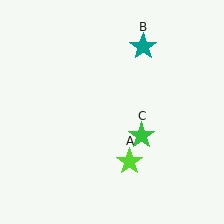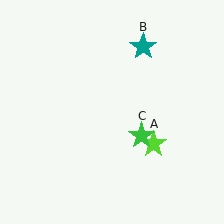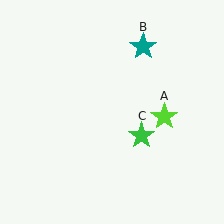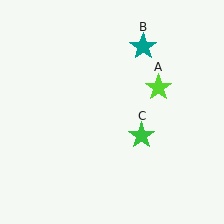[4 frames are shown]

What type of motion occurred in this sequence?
The lime star (object A) rotated counterclockwise around the center of the scene.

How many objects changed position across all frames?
1 object changed position: lime star (object A).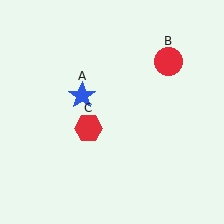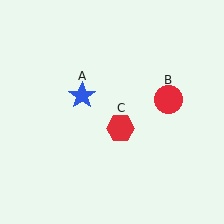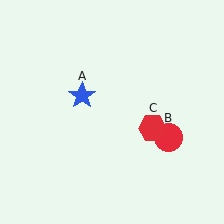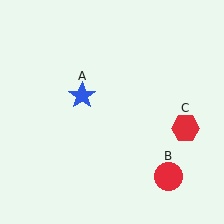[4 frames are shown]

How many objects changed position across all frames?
2 objects changed position: red circle (object B), red hexagon (object C).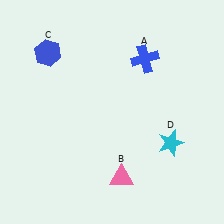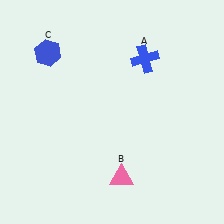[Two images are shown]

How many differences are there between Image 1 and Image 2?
There is 1 difference between the two images.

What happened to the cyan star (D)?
The cyan star (D) was removed in Image 2. It was in the bottom-right area of Image 1.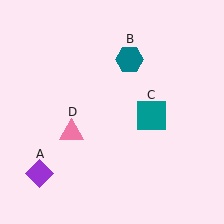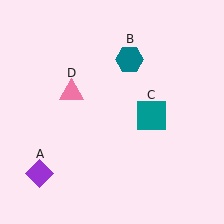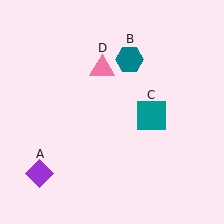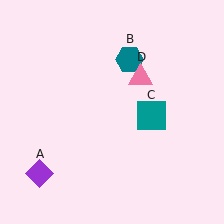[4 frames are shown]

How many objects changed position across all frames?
1 object changed position: pink triangle (object D).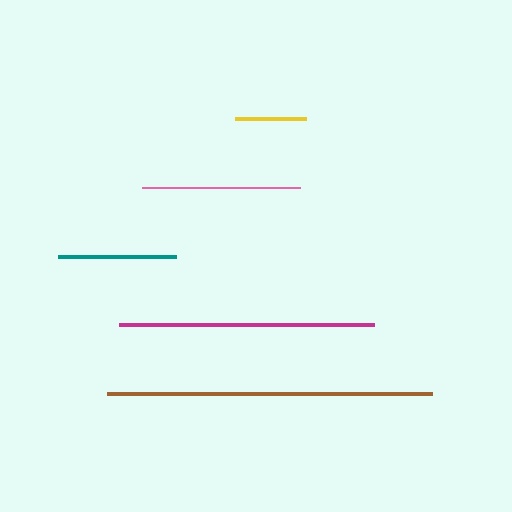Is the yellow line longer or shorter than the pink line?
The pink line is longer than the yellow line.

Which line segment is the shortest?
The yellow line is the shortest at approximately 71 pixels.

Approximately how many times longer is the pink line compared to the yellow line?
The pink line is approximately 2.2 times the length of the yellow line.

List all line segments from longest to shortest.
From longest to shortest: brown, magenta, pink, teal, yellow.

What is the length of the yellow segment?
The yellow segment is approximately 71 pixels long.